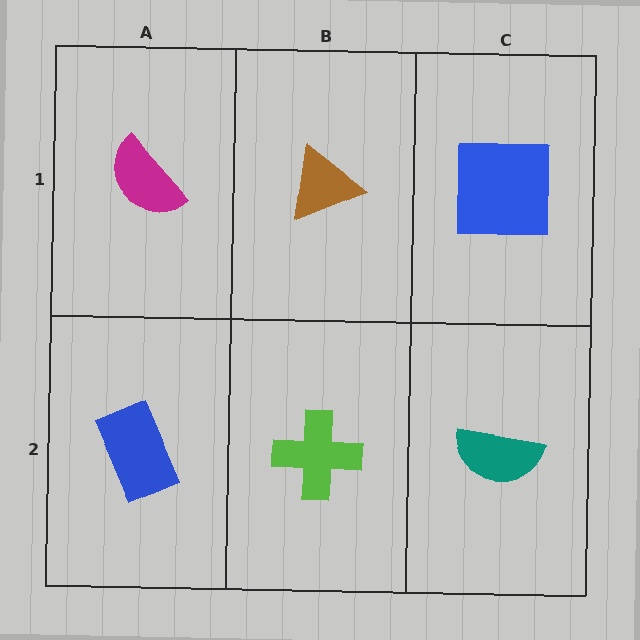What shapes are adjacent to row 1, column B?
A lime cross (row 2, column B), a magenta semicircle (row 1, column A), a blue square (row 1, column C).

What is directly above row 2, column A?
A magenta semicircle.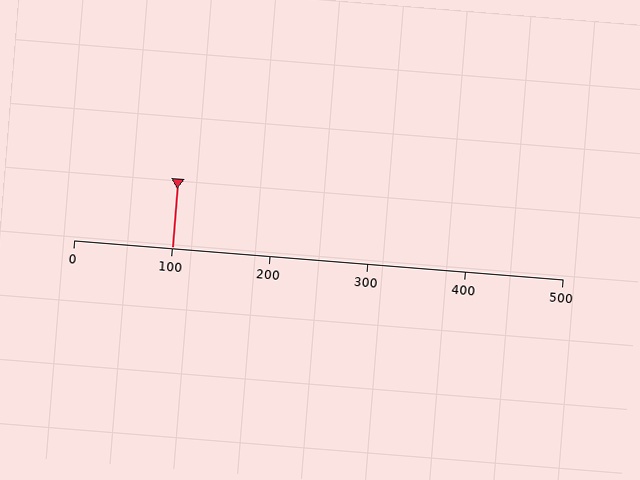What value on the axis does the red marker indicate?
The marker indicates approximately 100.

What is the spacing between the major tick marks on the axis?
The major ticks are spaced 100 apart.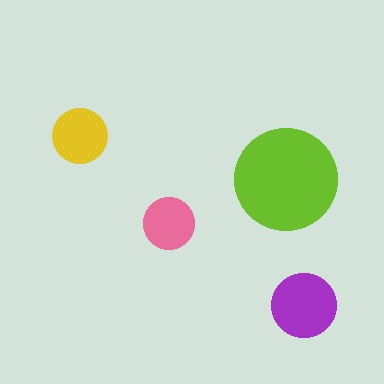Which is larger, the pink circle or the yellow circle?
The yellow one.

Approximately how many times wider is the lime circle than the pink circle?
About 2 times wider.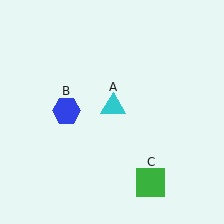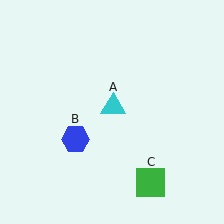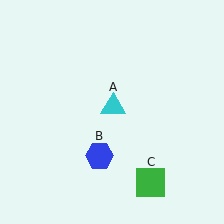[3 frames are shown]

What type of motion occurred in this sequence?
The blue hexagon (object B) rotated counterclockwise around the center of the scene.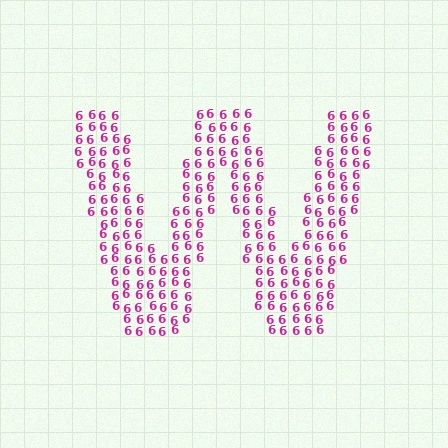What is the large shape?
The large shape is the letter W.